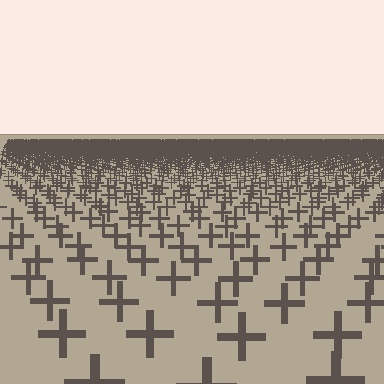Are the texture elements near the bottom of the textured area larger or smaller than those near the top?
Larger. Near the bottom, elements are closer to the viewer and appear at a bigger on-screen size.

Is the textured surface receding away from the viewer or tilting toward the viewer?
The surface is receding away from the viewer. Texture elements get smaller and denser toward the top.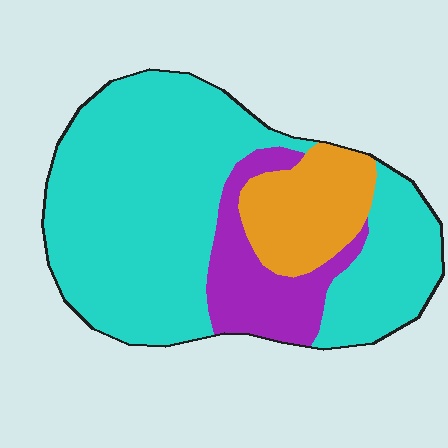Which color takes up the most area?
Cyan, at roughly 70%.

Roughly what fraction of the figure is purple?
Purple takes up less than a sixth of the figure.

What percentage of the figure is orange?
Orange takes up about one sixth (1/6) of the figure.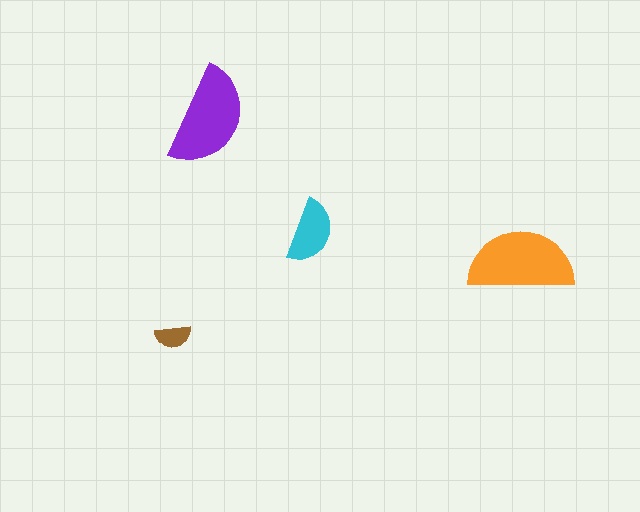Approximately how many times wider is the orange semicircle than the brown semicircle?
About 3 times wider.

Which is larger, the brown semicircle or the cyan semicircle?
The cyan one.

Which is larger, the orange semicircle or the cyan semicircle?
The orange one.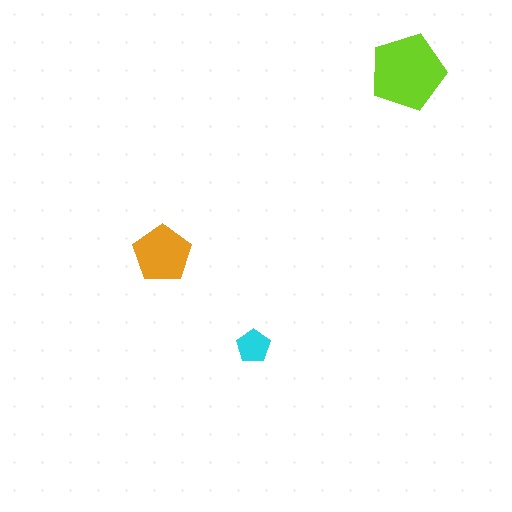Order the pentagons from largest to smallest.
the lime one, the orange one, the cyan one.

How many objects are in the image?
There are 3 objects in the image.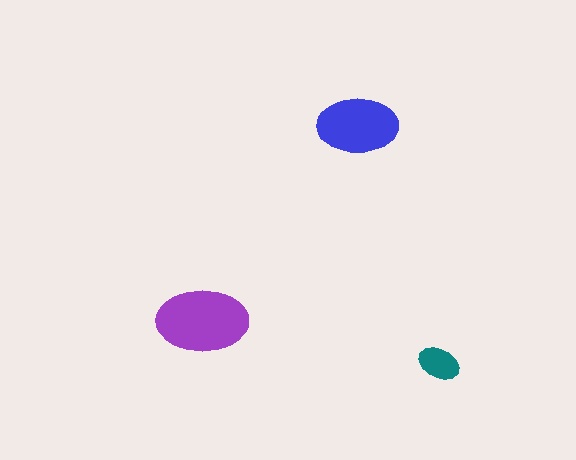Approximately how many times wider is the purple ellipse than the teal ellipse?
About 2 times wider.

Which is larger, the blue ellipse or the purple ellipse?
The purple one.